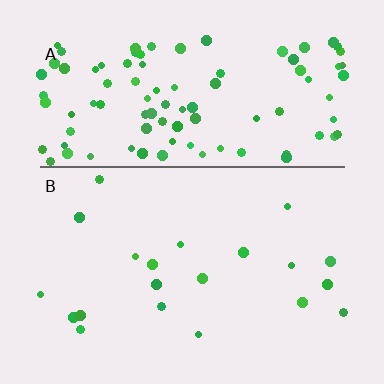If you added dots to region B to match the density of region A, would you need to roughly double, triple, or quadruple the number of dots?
Approximately quadruple.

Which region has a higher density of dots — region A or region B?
A (the top).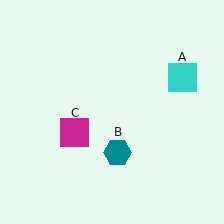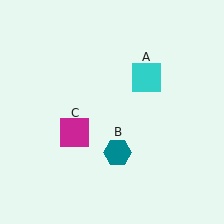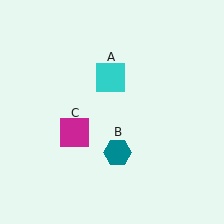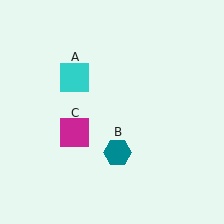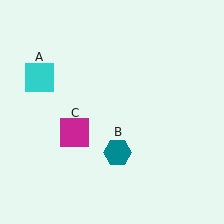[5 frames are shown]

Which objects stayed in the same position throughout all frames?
Teal hexagon (object B) and magenta square (object C) remained stationary.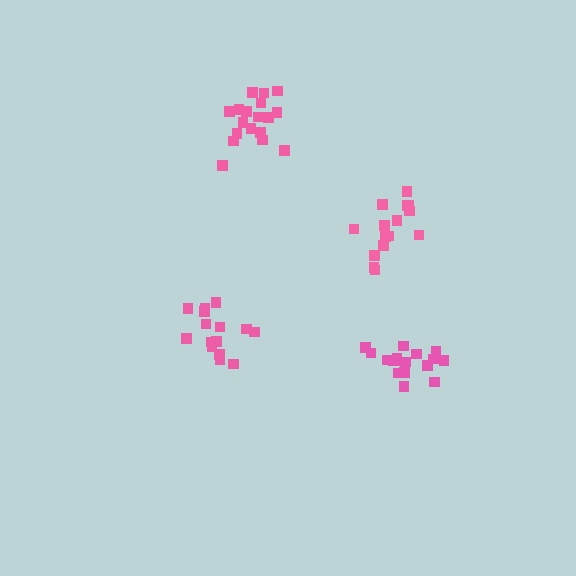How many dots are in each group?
Group 1: 18 dots, Group 2: 15 dots, Group 3: 17 dots, Group 4: 15 dots (65 total).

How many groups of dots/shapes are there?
There are 4 groups.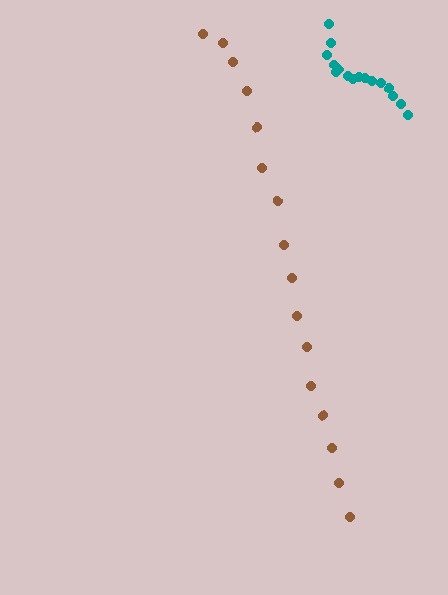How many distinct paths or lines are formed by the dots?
There are 2 distinct paths.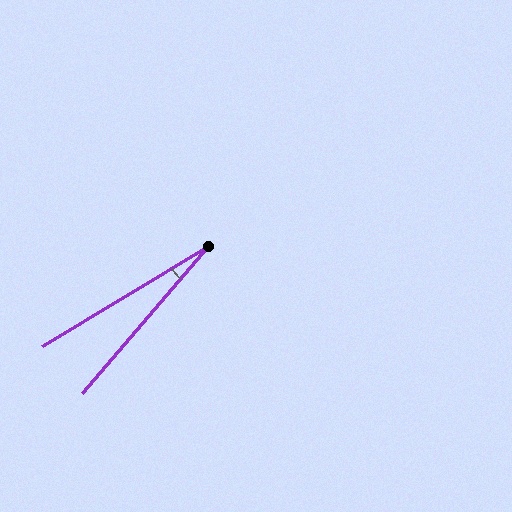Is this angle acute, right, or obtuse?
It is acute.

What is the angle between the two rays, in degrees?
Approximately 18 degrees.